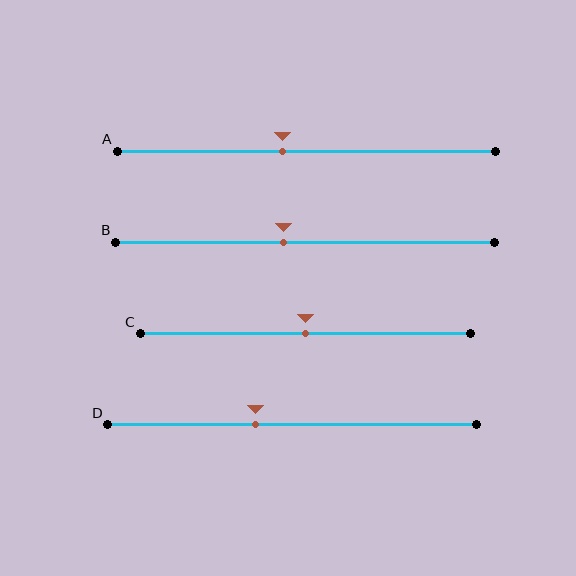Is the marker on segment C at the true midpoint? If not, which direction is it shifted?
Yes, the marker on segment C is at the true midpoint.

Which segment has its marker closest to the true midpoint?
Segment C has its marker closest to the true midpoint.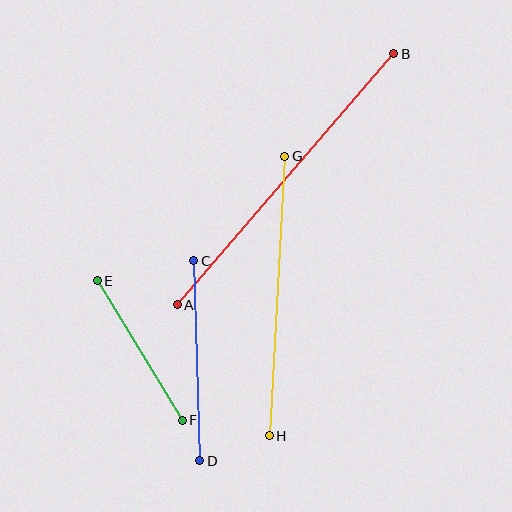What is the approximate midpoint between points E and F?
The midpoint is at approximately (140, 350) pixels.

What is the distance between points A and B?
The distance is approximately 332 pixels.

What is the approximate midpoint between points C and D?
The midpoint is at approximately (197, 361) pixels.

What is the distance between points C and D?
The distance is approximately 200 pixels.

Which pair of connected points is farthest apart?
Points A and B are farthest apart.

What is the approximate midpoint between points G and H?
The midpoint is at approximately (277, 296) pixels.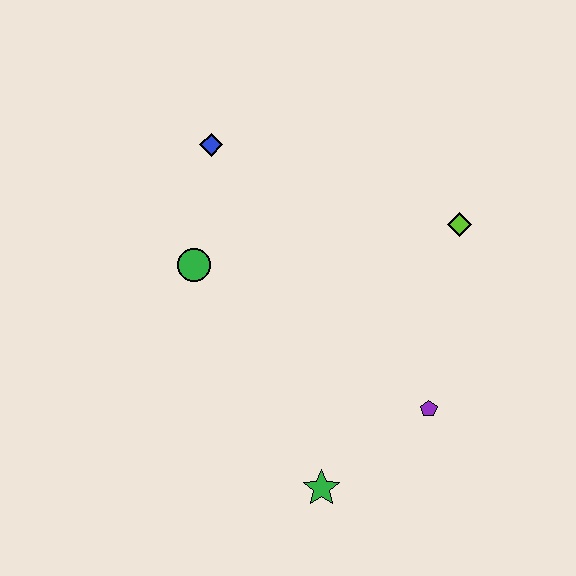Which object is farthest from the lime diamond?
The green star is farthest from the lime diamond.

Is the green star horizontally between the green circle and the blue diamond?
No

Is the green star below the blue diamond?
Yes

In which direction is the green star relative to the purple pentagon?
The green star is to the left of the purple pentagon.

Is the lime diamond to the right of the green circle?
Yes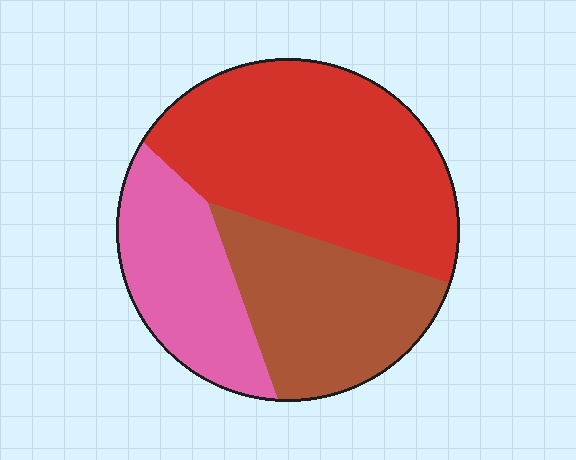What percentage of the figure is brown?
Brown takes up between a quarter and a half of the figure.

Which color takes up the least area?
Pink, at roughly 25%.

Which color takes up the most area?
Red, at roughly 50%.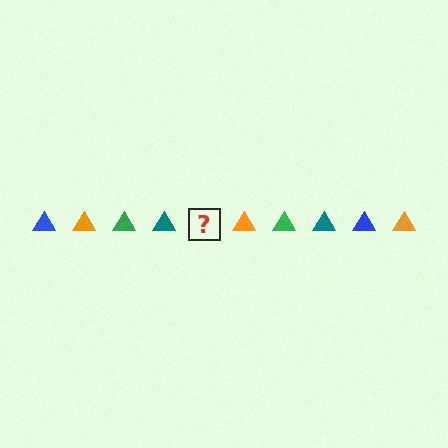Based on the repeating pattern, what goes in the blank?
The blank should be a blue triangle.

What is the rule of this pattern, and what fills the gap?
The rule is that the pattern cycles through blue, orange, green, teal triangles. The gap should be filled with a blue triangle.